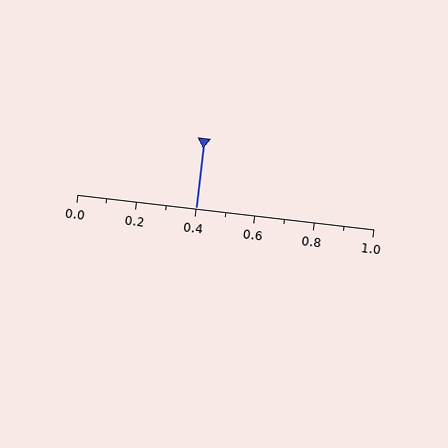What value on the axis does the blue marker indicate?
The marker indicates approximately 0.4.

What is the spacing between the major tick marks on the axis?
The major ticks are spaced 0.2 apart.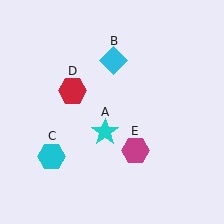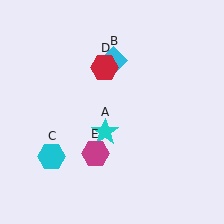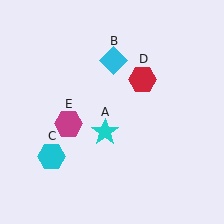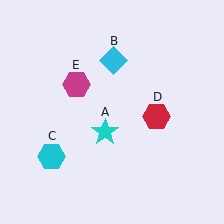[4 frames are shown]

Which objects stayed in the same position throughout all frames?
Cyan star (object A) and cyan diamond (object B) and cyan hexagon (object C) remained stationary.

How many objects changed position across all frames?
2 objects changed position: red hexagon (object D), magenta hexagon (object E).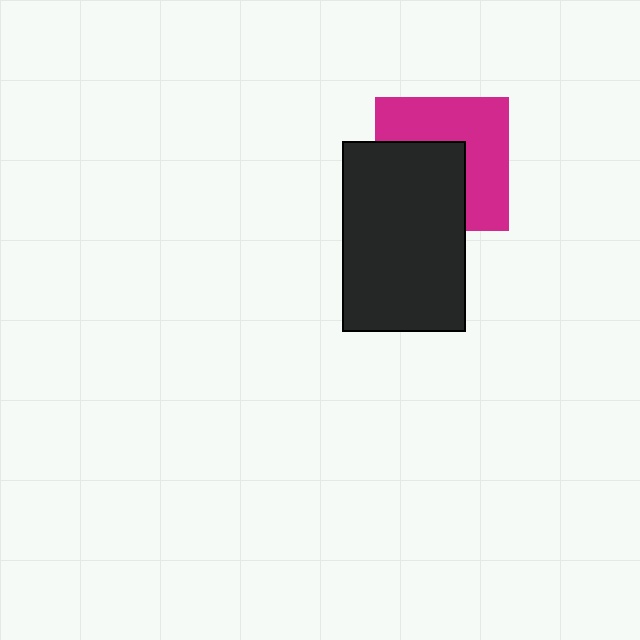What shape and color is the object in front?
The object in front is a black rectangle.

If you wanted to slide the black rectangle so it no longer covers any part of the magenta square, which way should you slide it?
Slide it toward the lower-left — that is the most direct way to separate the two shapes.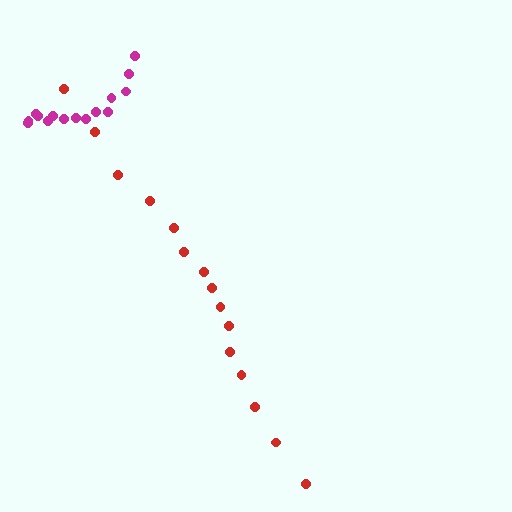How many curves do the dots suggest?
There are 2 distinct paths.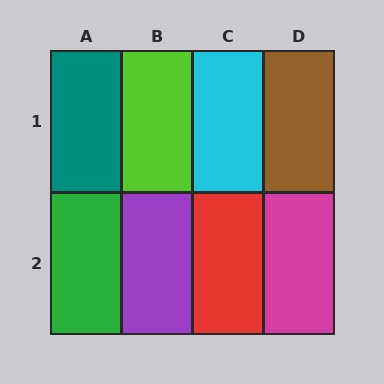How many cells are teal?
1 cell is teal.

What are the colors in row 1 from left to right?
Teal, lime, cyan, brown.